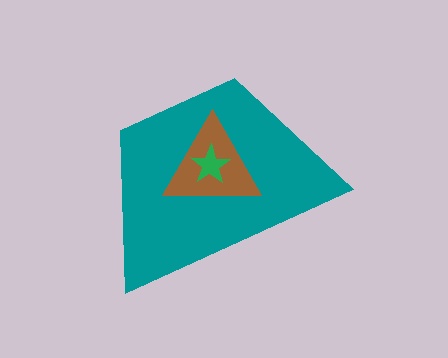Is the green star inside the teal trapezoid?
Yes.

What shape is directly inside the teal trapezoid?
The brown triangle.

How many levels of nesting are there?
3.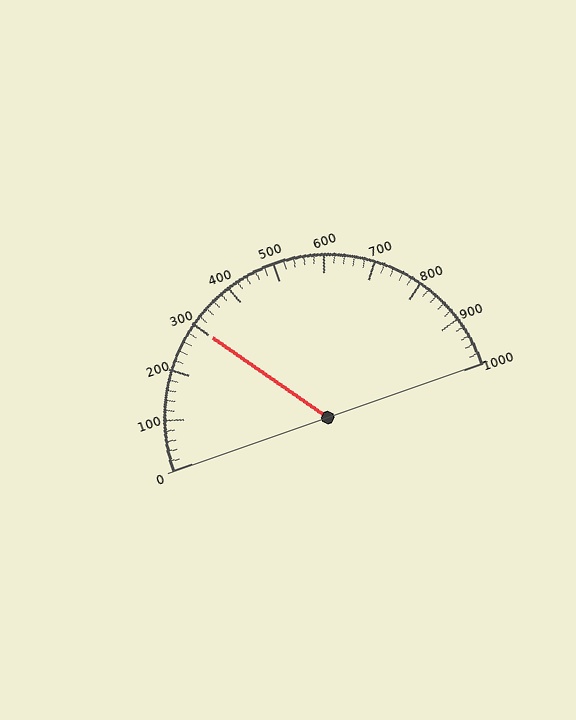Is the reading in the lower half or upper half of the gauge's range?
The reading is in the lower half of the range (0 to 1000).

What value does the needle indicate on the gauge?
The needle indicates approximately 300.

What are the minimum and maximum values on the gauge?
The gauge ranges from 0 to 1000.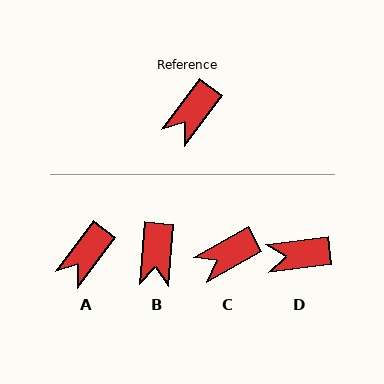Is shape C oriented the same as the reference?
No, it is off by about 24 degrees.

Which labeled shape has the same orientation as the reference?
A.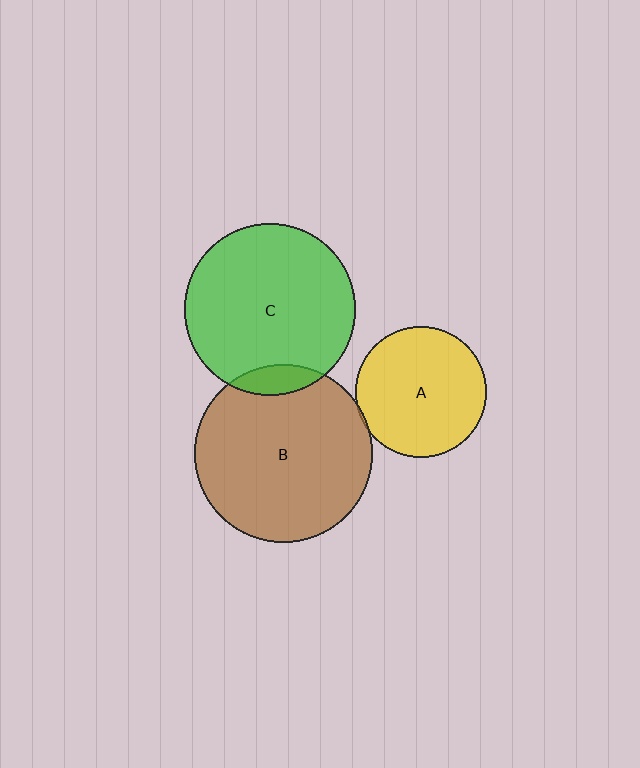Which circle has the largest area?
Circle B (brown).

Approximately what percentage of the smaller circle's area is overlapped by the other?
Approximately 10%.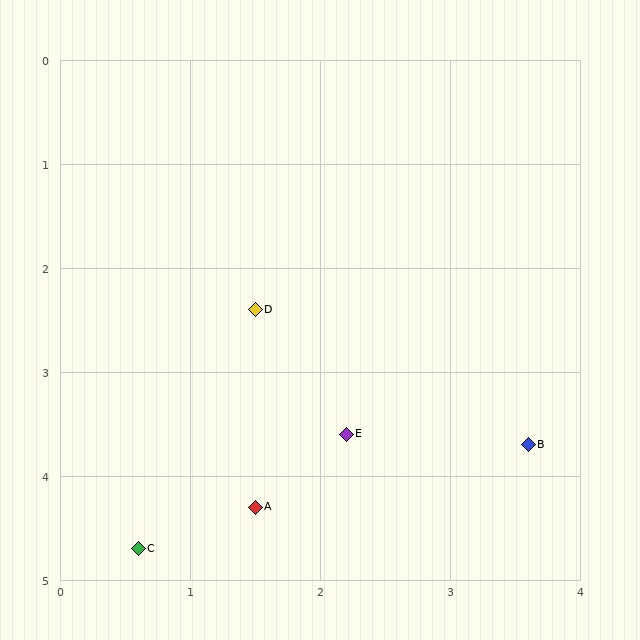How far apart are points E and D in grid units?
Points E and D are about 1.4 grid units apart.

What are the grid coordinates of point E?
Point E is at approximately (2.2, 3.6).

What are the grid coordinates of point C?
Point C is at approximately (0.6, 4.7).